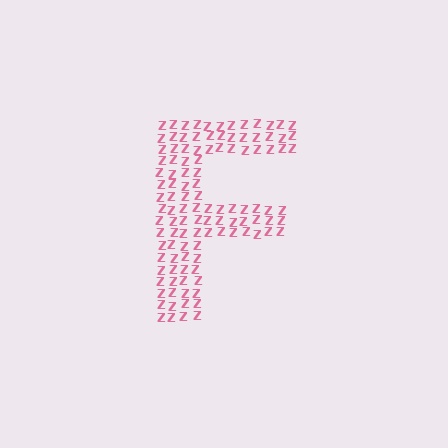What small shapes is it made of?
It is made of small letter Z's.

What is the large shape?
The large shape is the letter F.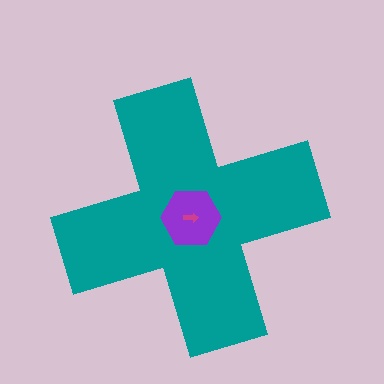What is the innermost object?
The magenta arrow.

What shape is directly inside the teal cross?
The purple hexagon.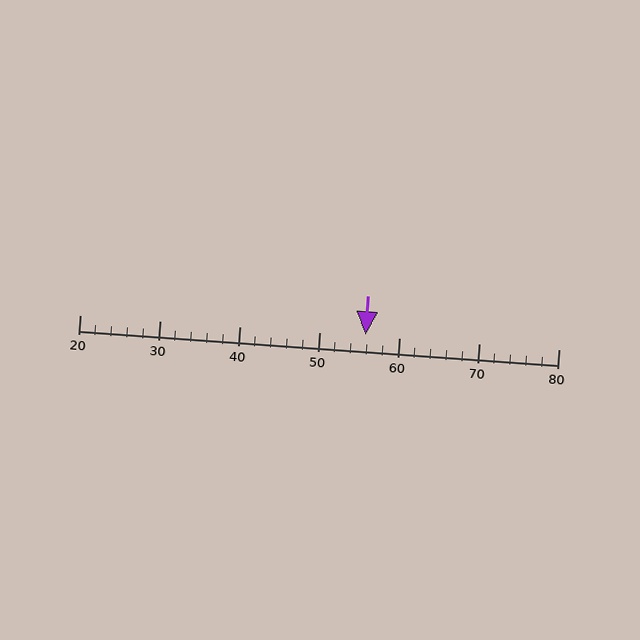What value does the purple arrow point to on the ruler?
The purple arrow points to approximately 56.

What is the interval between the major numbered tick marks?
The major tick marks are spaced 10 units apart.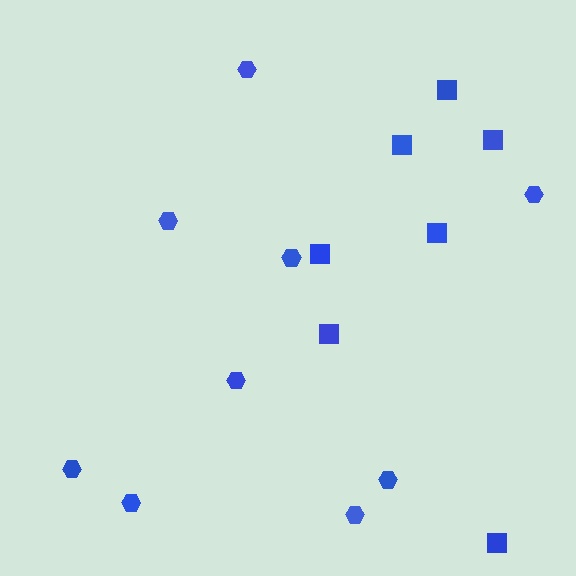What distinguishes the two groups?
There are 2 groups: one group of squares (7) and one group of hexagons (9).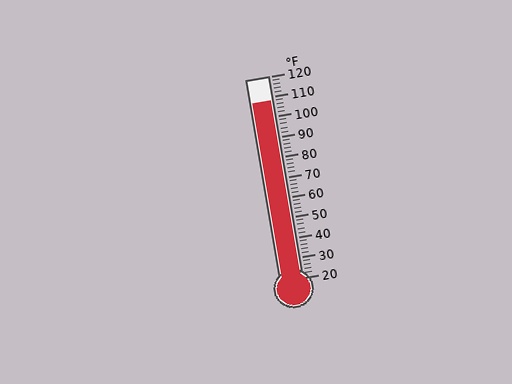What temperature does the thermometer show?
The thermometer shows approximately 108°F.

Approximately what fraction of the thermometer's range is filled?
The thermometer is filled to approximately 90% of its range.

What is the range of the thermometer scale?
The thermometer scale ranges from 20°F to 120°F.